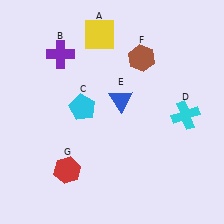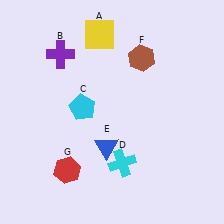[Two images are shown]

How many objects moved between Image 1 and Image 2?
2 objects moved between the two images.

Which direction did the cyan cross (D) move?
The cyan cross (D) moved left.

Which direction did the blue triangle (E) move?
The blue triangle (E) moved down.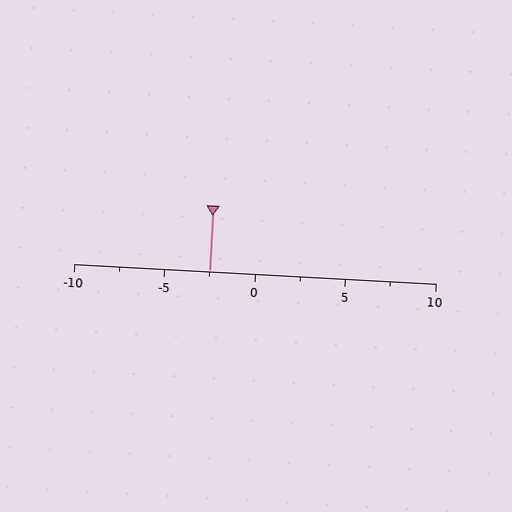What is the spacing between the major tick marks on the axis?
The major ticks are spaced 5 apart.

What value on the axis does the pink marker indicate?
The marker indicates approximately -2.5.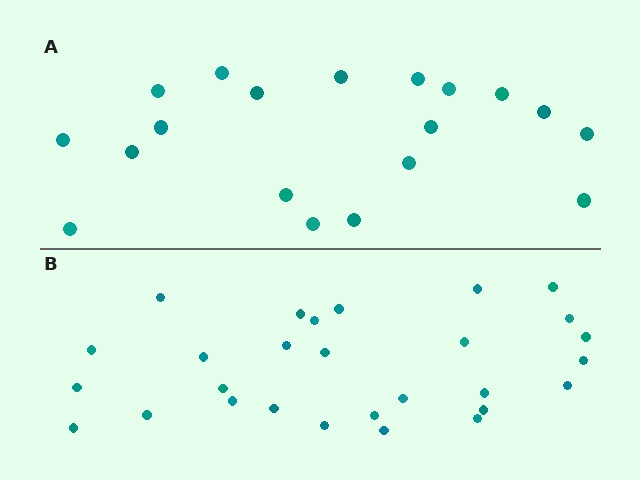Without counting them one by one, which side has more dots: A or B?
Region B (the bottom region) has more dots.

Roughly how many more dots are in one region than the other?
Region B has roughly 8 or so more dots than region A.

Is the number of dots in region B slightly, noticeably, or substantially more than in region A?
Region B has substantially more. The ratio is roughly 1.5 to 1.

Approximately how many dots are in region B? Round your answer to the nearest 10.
About 30 dots. (The exact count is 28, which rounds to 30.)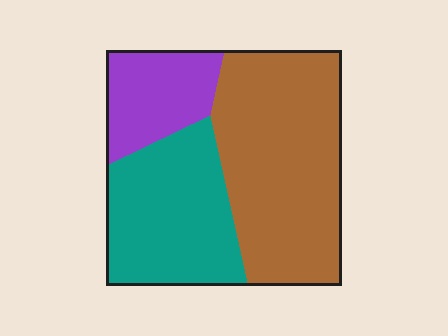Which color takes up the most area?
Brown, at roughly 50%.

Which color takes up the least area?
Purple, at roughly 20%.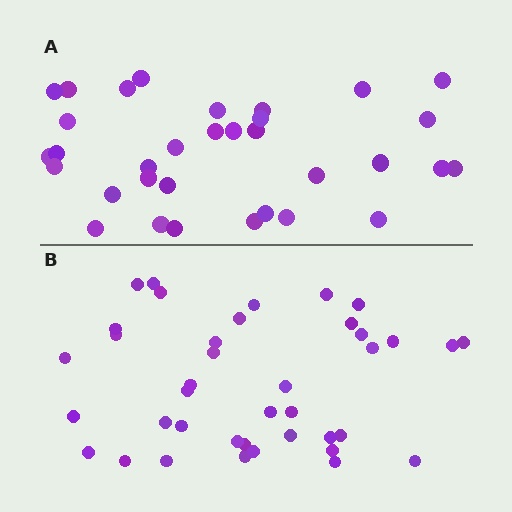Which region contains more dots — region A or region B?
Region B (the bottom region) has more dots.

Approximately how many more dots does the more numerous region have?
Region B has about 6 more dots than region A.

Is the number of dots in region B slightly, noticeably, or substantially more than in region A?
Region B has only slightly more — the two regions are fairly close. The ratio is roughly 1.2 to 1.